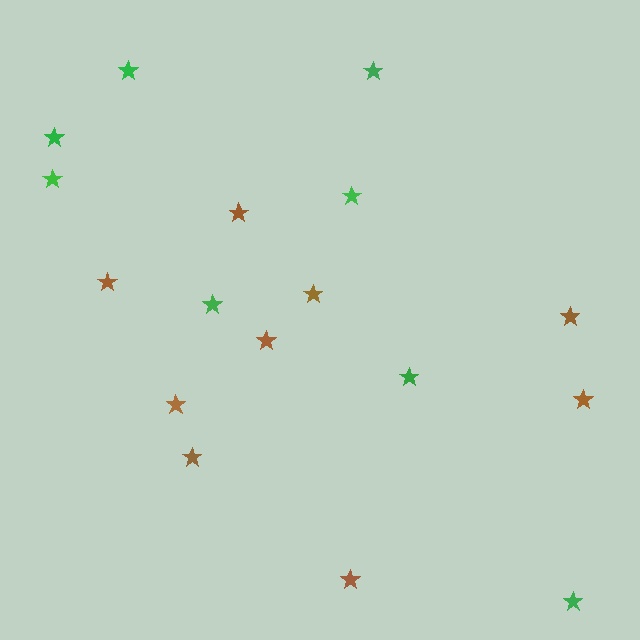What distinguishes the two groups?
There are 2 groups: one group of brown stars (9) and one group of green stars (8).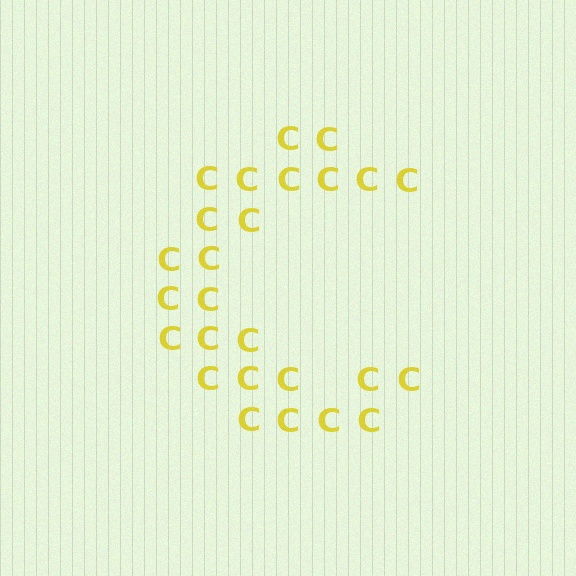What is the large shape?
The large shape is the letter C.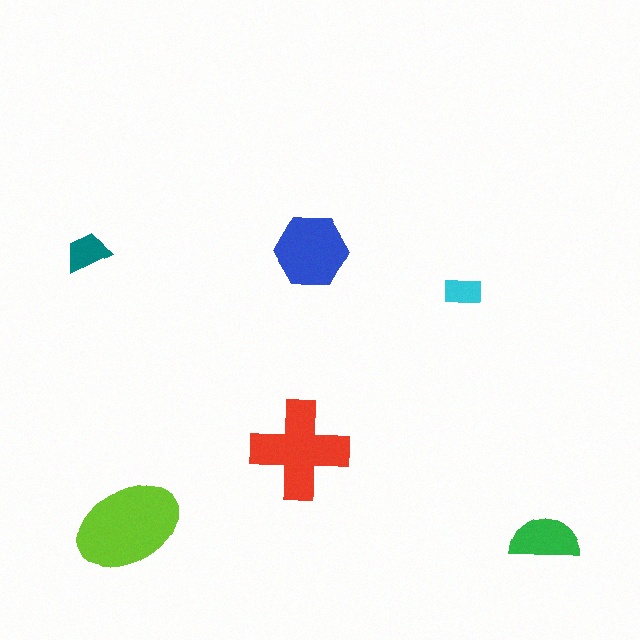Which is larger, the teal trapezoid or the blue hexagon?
The blue hexagon.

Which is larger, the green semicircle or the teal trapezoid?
The green semicircle.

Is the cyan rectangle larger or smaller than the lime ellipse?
Smaller.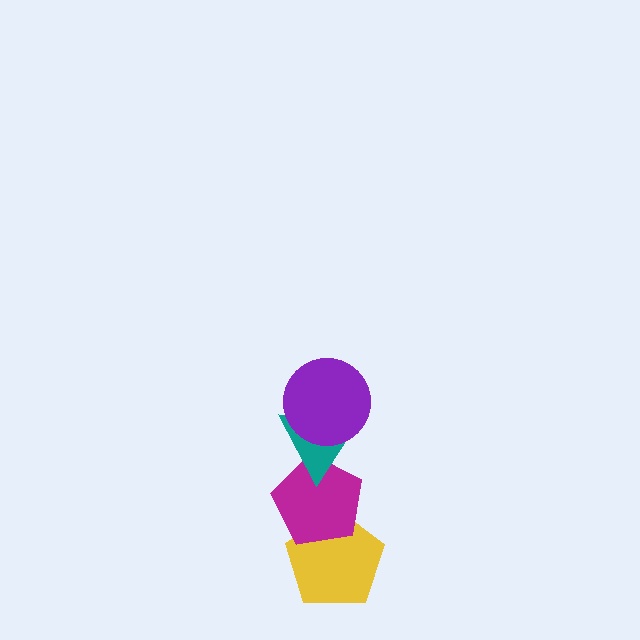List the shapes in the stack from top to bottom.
From top to bottom: the purple circle, the teal triangle, the magenta pentagon, the yellow pentagon.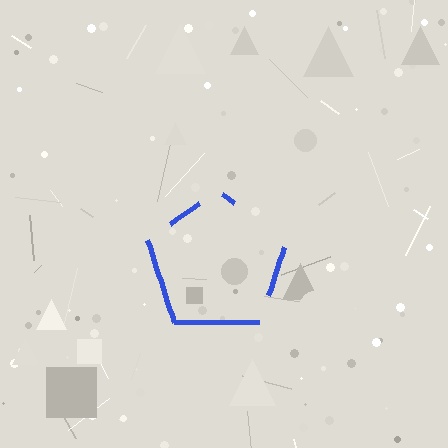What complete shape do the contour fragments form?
The contour fragments form a pentagon.